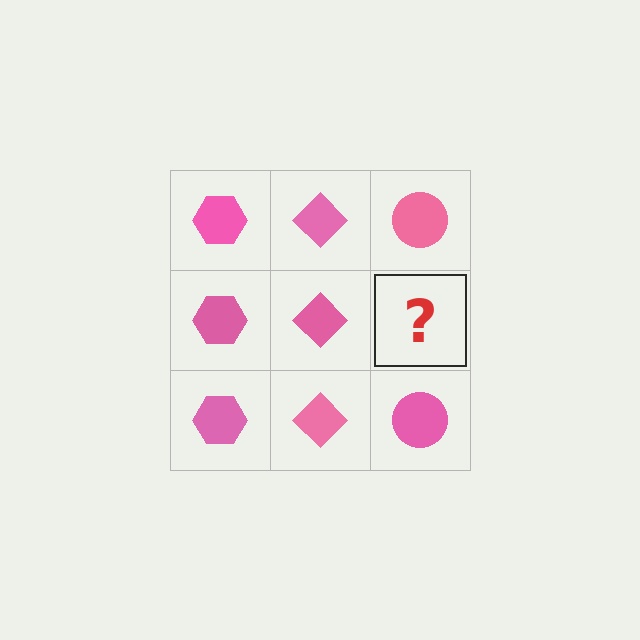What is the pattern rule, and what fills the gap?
The rule is that each column has a consistent shape. The gap should be filled with a pink circle.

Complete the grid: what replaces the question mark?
The question mark should be replaced with a pink circle.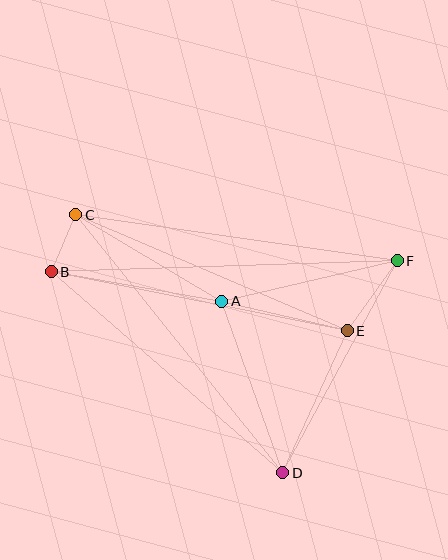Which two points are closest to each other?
Points B and C are closest to each other.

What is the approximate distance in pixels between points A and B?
The distance between A and B is approximately 173 pixels.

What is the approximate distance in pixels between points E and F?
The distance between E and F is approximately 86 pixels.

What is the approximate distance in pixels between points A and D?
The distance between A and D is approximately 182 pixels.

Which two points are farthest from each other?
Points B and F are farthest from each other.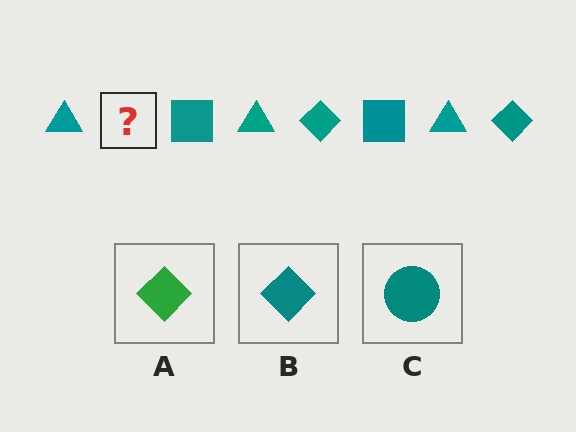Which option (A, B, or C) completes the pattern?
B.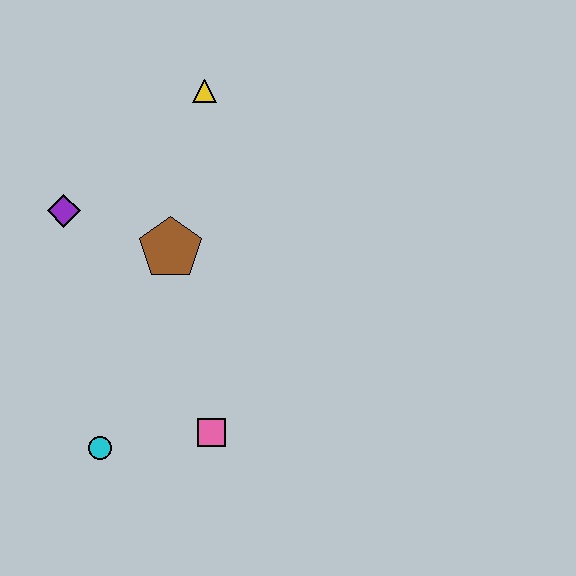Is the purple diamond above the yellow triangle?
No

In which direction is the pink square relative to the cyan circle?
The pink square is to the right of the cyan circle.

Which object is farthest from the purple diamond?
The pink square is farthest from the purple diamond.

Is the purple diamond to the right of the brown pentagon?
No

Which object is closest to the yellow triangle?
The brown pentagon is closest to the yellow triangle.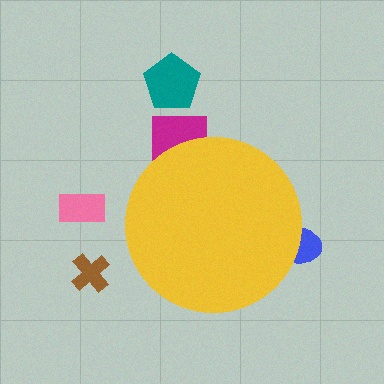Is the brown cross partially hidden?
No, the brown cross is fully visible.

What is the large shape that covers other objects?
A yellow circle.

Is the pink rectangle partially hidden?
No, the pink rectangle is fully visible.